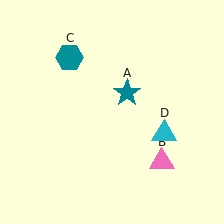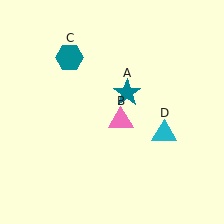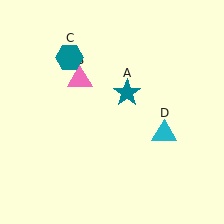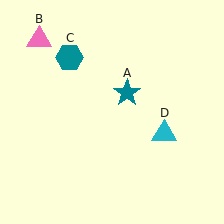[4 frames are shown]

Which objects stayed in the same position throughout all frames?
Teal star (object A) and teal hexagon (object C) and cyan triangle (object D) remained stationary.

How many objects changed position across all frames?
1 object changed position: pink triangle (object B).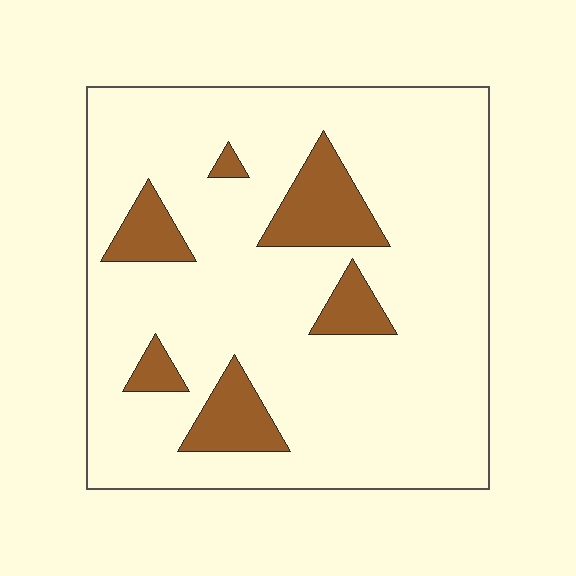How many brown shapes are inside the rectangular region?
6.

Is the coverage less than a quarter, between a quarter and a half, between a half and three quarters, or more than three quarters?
Less than a quarter.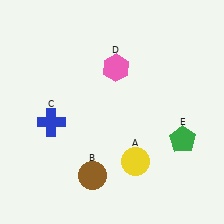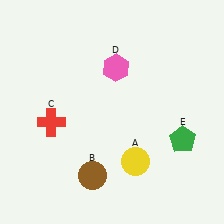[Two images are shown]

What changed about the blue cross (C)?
In Image 1, C is blue. In Image 2, it changed to red.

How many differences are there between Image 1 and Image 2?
There is 1 difference between the two images.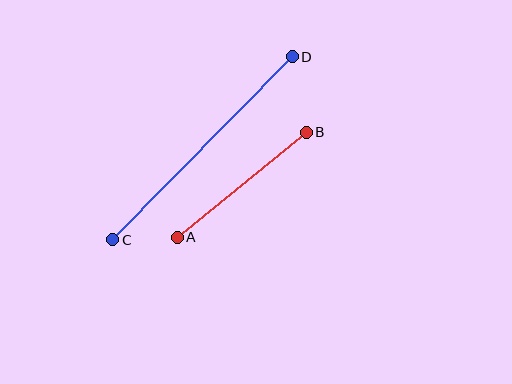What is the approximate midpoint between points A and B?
The midpoint is at approximately (242, 185) pixels.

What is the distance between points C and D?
The distance is approximately 256 pixels.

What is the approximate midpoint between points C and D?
The midpoint is at approximately (203, 148) pixels.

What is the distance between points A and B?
The distance is approximately 166 pixels.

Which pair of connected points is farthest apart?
Points C and D are farthest apart.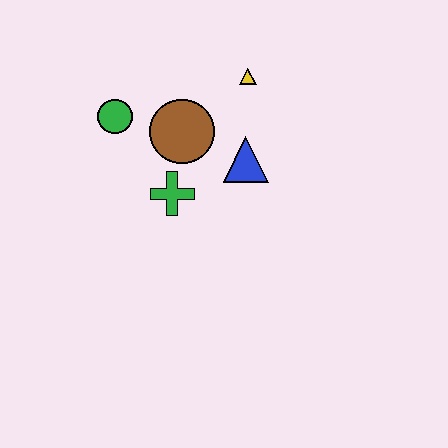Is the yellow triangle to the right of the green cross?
Yes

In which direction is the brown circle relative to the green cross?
The brown circle is above the green cross.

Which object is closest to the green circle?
The brown circle is closest to the green circle.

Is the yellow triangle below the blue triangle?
No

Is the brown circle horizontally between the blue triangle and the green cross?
Yes